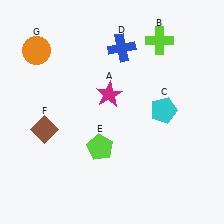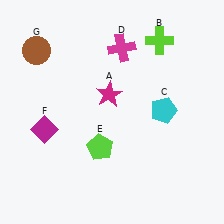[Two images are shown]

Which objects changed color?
D changed from blue to magenta. F changed from brown to magenta. G changed from orange to brown.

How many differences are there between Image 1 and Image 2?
There are 3 differences between the two images.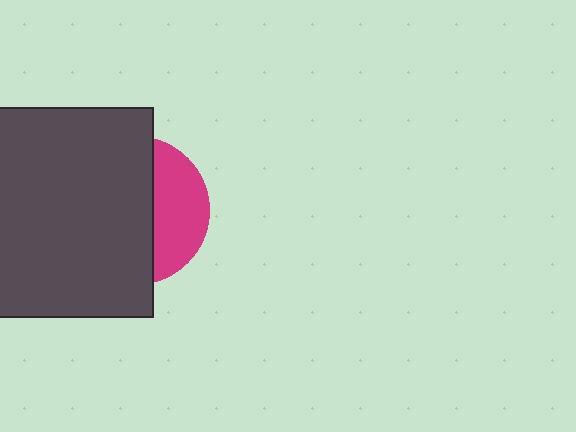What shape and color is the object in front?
The object in front is a dark gray square.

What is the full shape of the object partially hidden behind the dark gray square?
The partially hidden object is a magenta circle.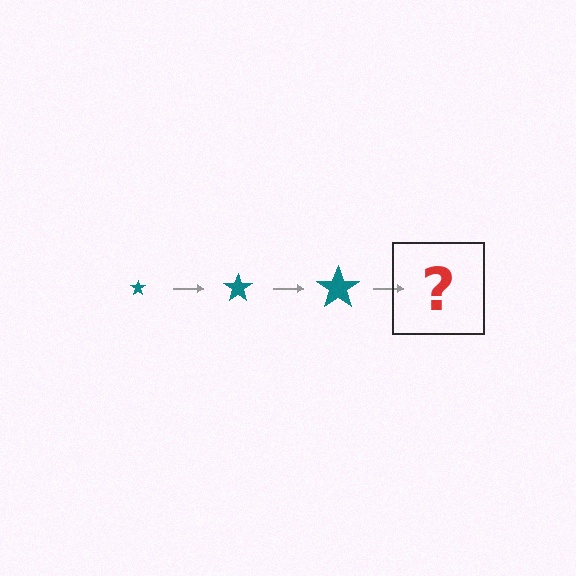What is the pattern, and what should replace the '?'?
The pattern is that the star gets progressively larger each step. The '?' should be a teal star, larger than the previous one.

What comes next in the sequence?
The next element should be a teal star, larger than the previous one.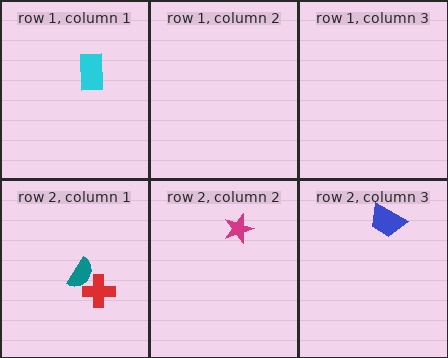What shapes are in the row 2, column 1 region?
The teal semicircle, the red cross.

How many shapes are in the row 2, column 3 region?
1.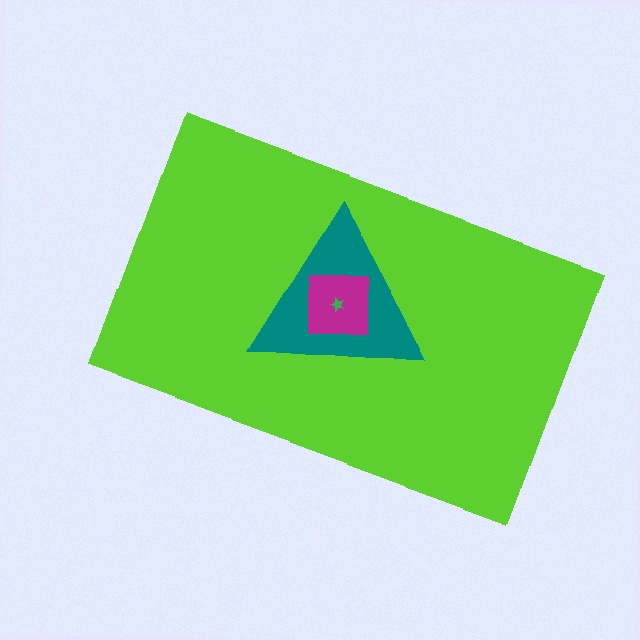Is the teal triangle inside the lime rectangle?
Yes.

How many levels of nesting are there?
4.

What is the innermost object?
The green star.